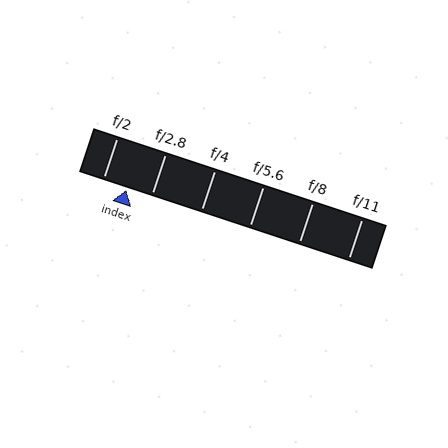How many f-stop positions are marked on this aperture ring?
There are 6 f-stop positions marked.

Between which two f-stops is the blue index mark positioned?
The index mark is between f/2 and f/2.8.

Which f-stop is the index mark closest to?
The index mark is closest to f/2.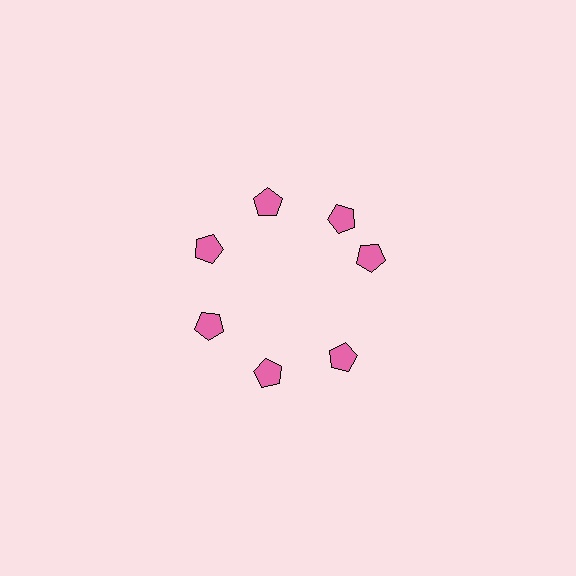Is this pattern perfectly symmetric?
No. The 7 pink pentagons are arranged in a ring, but one element near the 3 o'clock position is rotated out of alignment along the ring, breaking the 7-fold rotational symmetry.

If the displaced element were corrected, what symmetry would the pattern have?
It would have 7-fold rotational symmetry — the pattern would map onto itself every 51 degrees.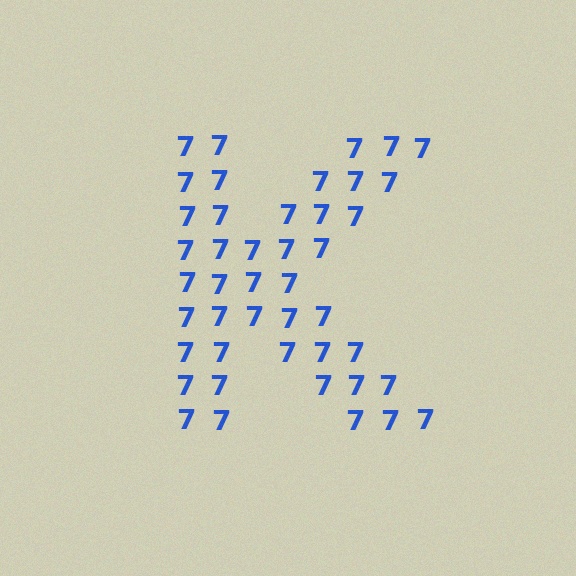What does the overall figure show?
The overall figure shows the letter K.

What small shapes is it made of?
It is made of small digit 7's.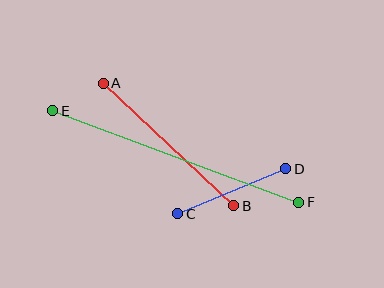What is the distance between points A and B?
The distance is approximately 179 pixels.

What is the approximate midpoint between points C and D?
The midpoint is at approximately (232, 191) pixels.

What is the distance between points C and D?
The distance is approximately 117 pixels.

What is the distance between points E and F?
The distance is approximately 262 pixels.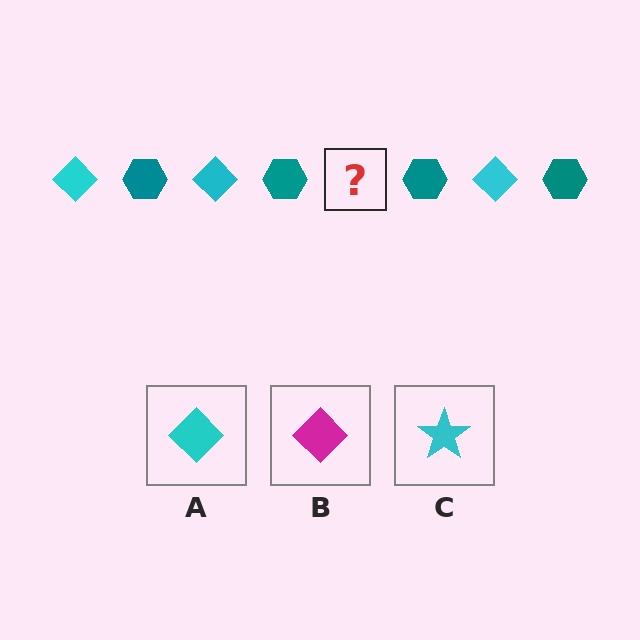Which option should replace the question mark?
Option A.